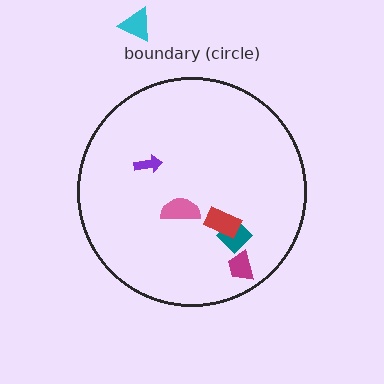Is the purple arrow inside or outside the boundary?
Inside.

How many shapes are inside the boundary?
5 inside, 1 outside.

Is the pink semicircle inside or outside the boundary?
Inside.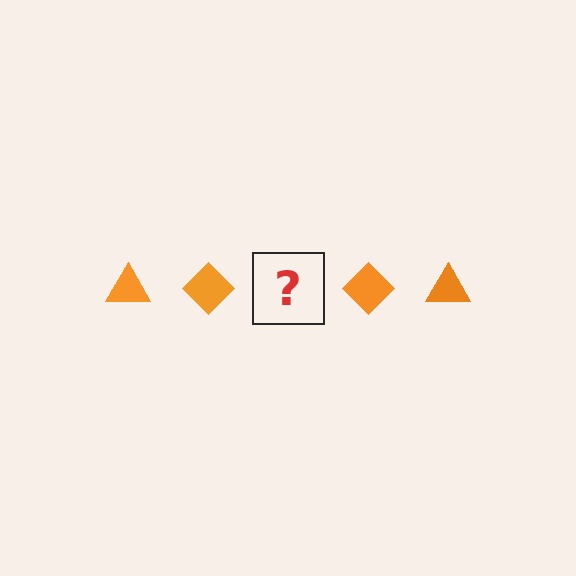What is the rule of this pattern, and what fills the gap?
The rule is that the pattern cycles through triangle, diamond shapes in orange. The gap should be filled with an orange triangle.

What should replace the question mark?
The question mark should be replaced with an orange triangle.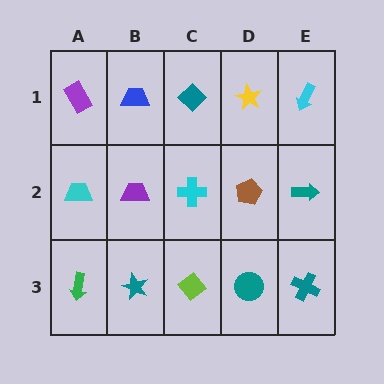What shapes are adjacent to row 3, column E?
A teal arrow (row 2, column E), a teal circle (row 3, column D).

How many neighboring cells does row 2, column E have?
3.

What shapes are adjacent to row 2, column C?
A teal diamond (row 1, column C), a lime diamond (row 3, column C), a purple trapezoid (row 2, column B), a brown pentagon (row 2, column D).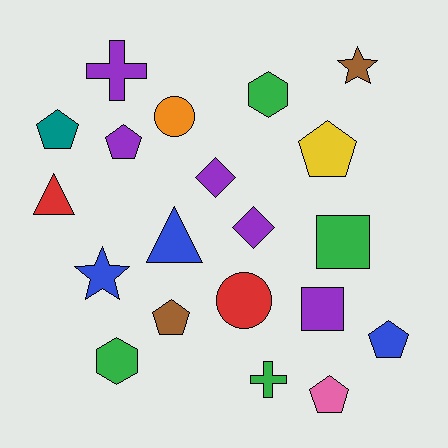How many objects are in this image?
There are 20 objects.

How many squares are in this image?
There are 2 squares.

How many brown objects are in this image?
There are 2 brown objects.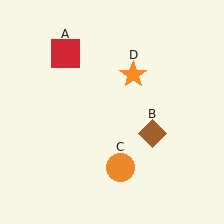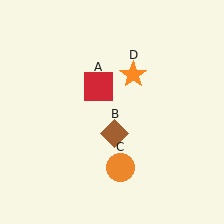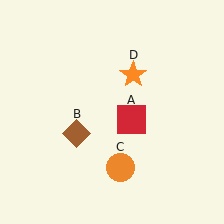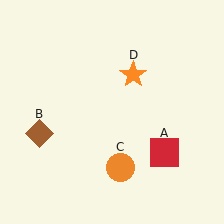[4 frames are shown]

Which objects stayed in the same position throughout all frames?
Orange circle (object C) and orange star (object D) remained stationary.